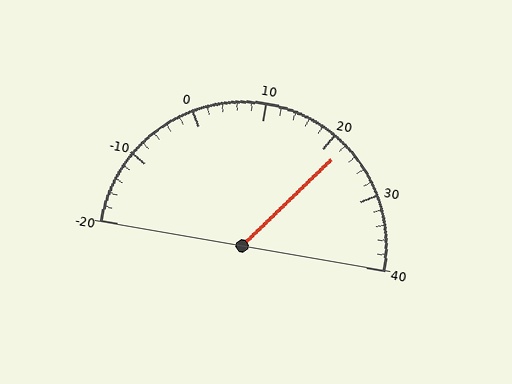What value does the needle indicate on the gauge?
The needle indicates approximately 22.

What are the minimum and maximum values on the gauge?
The gauge ranges from -20 to 40.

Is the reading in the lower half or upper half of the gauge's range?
The reading is in the upper half of the range (-20 to 40).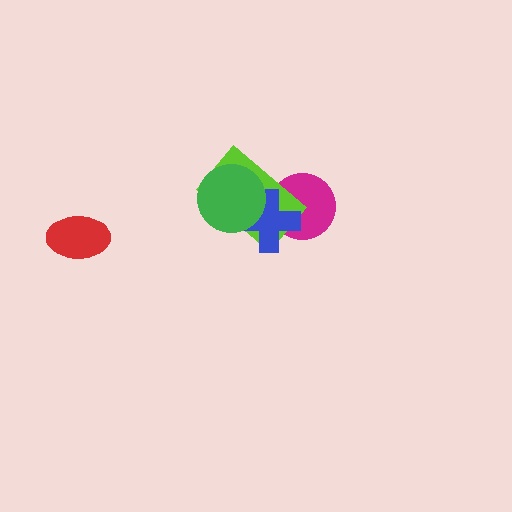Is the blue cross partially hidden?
Yes, it is partially covered by another shape.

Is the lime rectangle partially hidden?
Yes, it is partially covered by another shape.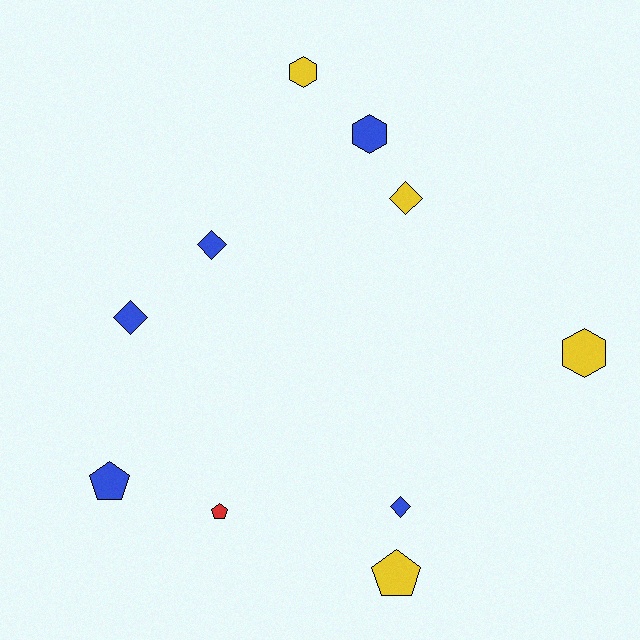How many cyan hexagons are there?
There are no cyan hexagons.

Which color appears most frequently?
Blue, with 5 objects.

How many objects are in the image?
There are 10 objects.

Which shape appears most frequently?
Diamond, with 4 objects.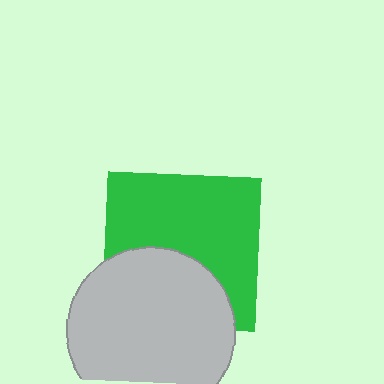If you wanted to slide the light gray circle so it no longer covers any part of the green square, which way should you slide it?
Slide it down — that is the most direct way to separate the two shapes.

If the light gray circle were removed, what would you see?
You would see the complete green square.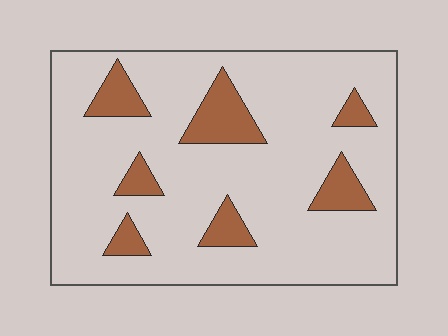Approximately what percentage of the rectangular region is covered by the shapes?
Approximately 15%.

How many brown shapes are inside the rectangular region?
7.